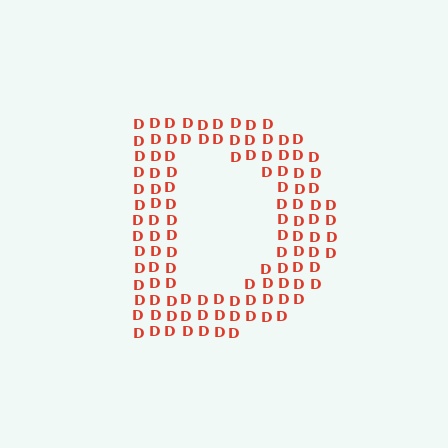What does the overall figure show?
The overall figure shows the letter D.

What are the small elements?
The small elements are letter D's.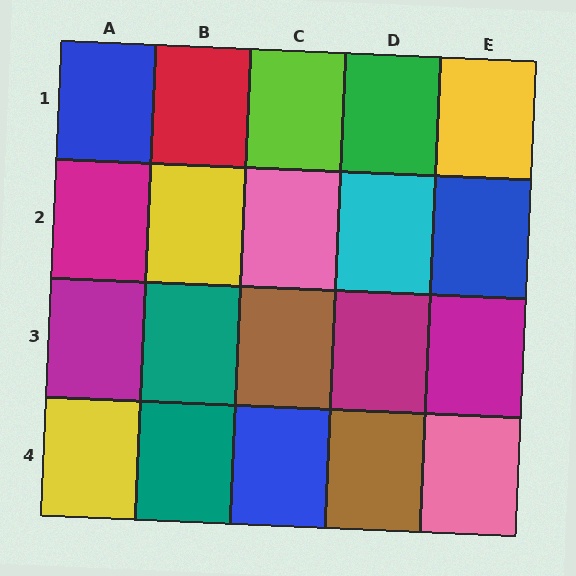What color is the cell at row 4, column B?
Teal.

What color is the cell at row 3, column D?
Magenta.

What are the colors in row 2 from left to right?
Magenta, yellow, pink, cyan, blue.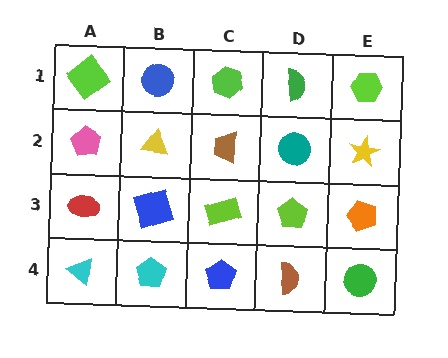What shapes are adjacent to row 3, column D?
A teal circle (row 2, column D), a brown semicircle (row 4, column D), a lime rectangle (row 3, column C), an orange pentagon (row 3, column E).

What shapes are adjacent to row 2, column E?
A lime hexagon (row 1, column E), an orange pentagon (row 3, column E), a teal circle (row 2, column D).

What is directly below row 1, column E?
A yellow star.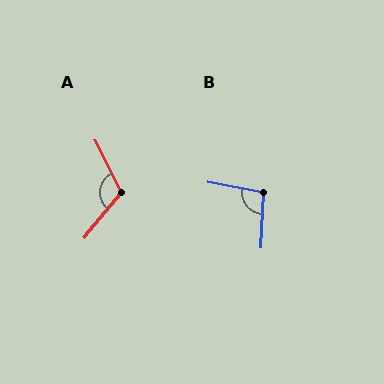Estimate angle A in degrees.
Approximately 114 degrees.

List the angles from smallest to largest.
B (98°), A (114°).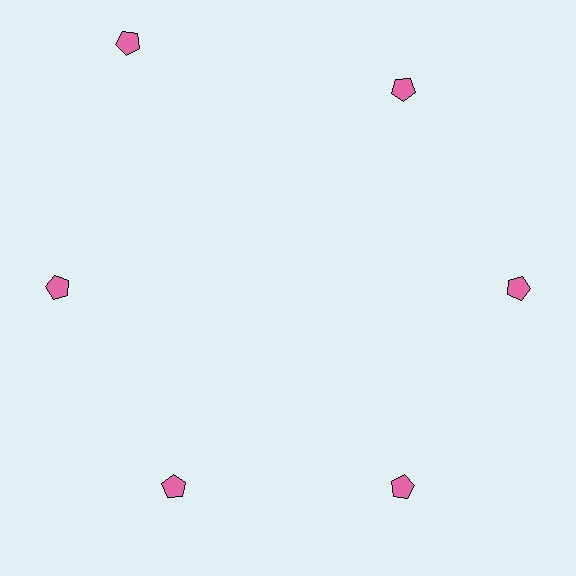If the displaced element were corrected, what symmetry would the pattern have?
It would have 6-fold rotational symmetry — the pattern would map onto itself every 60 degrees.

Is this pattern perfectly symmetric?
No. The 6 pink pentagons are arranged in a ring, but one element near the 11 o'clock position is pushed outward from the center, breaking the 6-fold rotational symmetry.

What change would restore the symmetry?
The symmetry would be restored by moving it inward, back onto the ring so that all 6 pentagons sit at equal angles and equal distance from the center.